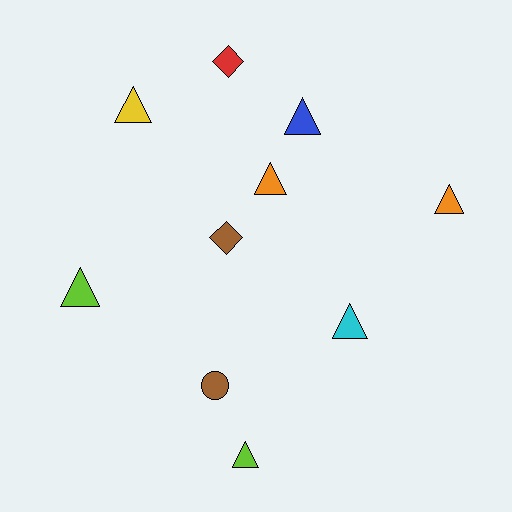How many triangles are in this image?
There are 7 triangles.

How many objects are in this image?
There are 10 objects.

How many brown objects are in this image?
There are 2 brown objects.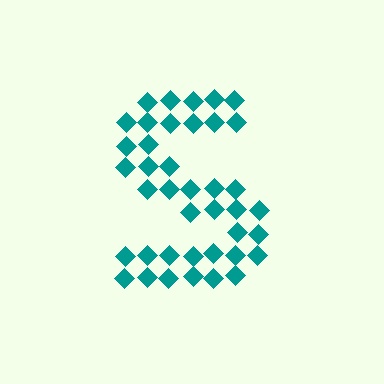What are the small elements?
The small elements are diamonds.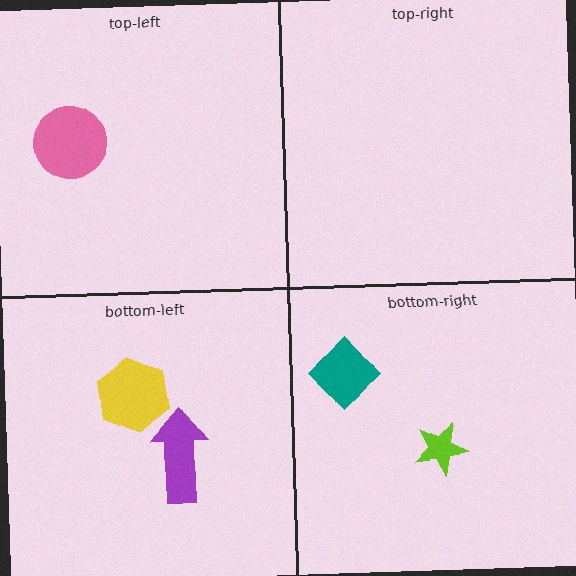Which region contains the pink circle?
The top-left region.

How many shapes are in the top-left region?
1.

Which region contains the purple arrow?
The bottom-left region.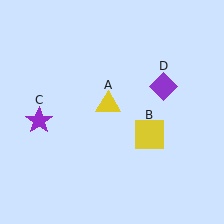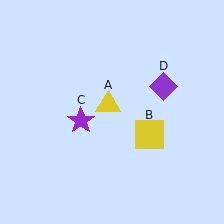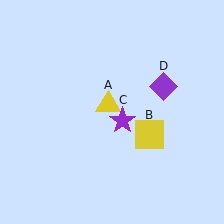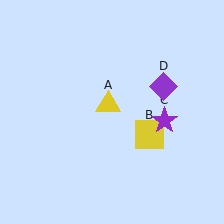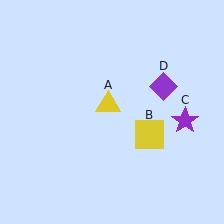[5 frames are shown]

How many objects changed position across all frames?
1 object changed position: purple star (object C).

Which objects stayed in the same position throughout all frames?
Yellow triangle (object A) and yellow square (object B) and purple diamond (object D) remained stationary.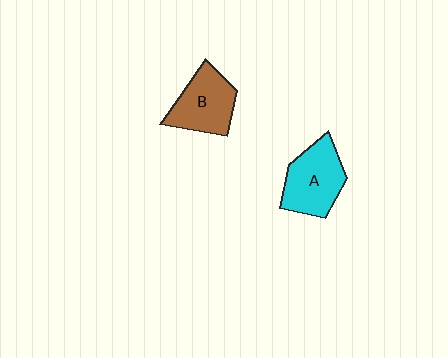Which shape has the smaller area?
Shape B (brown).